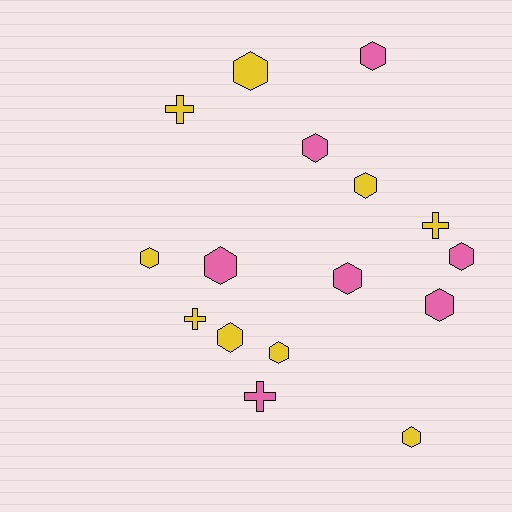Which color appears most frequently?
Yellow, with 9 objects.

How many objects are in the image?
There are 16 objects.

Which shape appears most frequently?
Hexagon, with 12 objects.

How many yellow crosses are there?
There are 3 yellow crosses.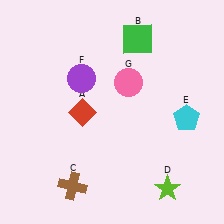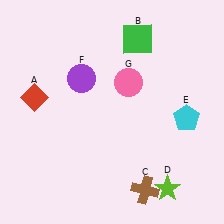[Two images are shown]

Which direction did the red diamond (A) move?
The red diamond (A) moved left.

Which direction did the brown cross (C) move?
The brown cross (C) moved right.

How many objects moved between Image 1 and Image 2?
2 objects moved between the two images.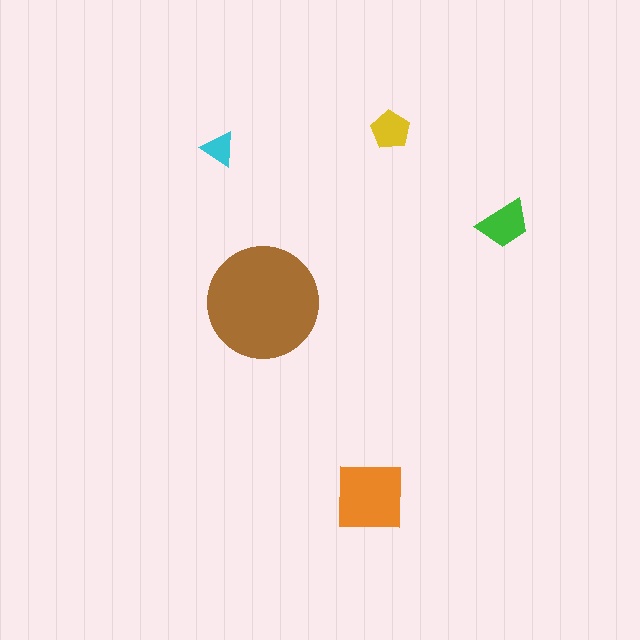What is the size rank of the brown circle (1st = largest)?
1st.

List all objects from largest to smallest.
The brown circle, the orange square, the green trapezoid, the yellow pentagon, the cyan triangle.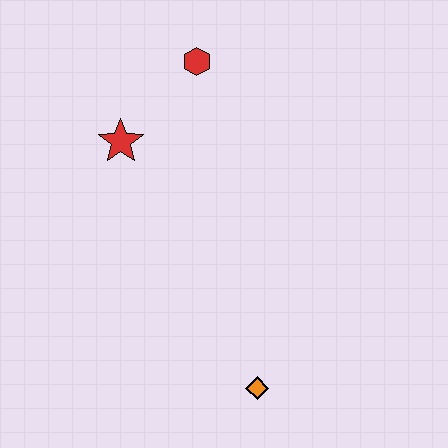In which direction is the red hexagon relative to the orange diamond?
The red hexagon is above the orange diamond.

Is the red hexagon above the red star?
Yes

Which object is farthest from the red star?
The orange diamond is farthest from the red star.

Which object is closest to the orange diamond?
The red star is closest to the orange diamond.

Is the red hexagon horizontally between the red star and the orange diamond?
Yes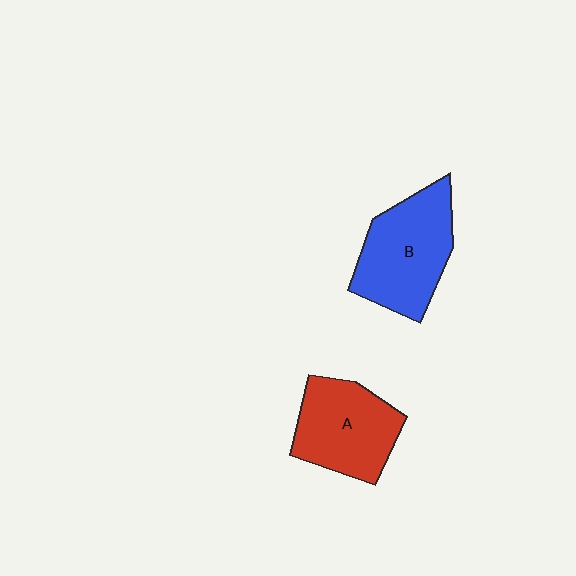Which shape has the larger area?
Shape B (blue).